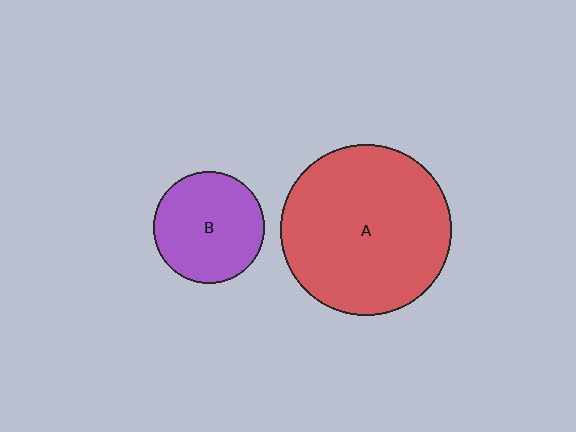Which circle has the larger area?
Circle A (red).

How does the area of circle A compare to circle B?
Approximately 2.3 times.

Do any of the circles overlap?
No, none of the circles overlap.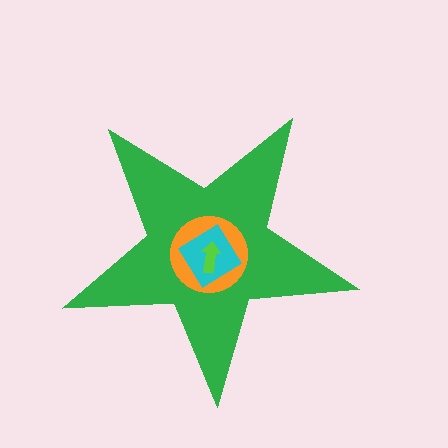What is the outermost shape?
The green star.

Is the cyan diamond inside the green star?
Yes.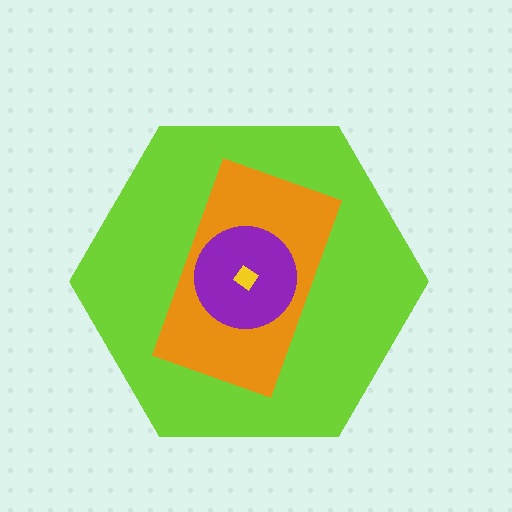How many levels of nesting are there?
4.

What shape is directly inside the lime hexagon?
The orange rectangle.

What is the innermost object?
The yellow diamond.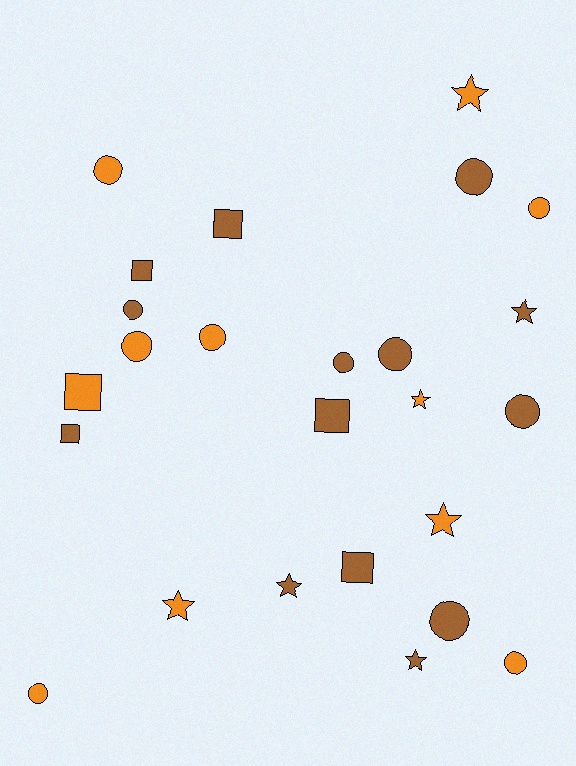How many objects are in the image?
There are 25 objects.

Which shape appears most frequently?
Circle, with 12 objects.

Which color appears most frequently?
Brown, with 14 objects.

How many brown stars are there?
There are 3 brown stars.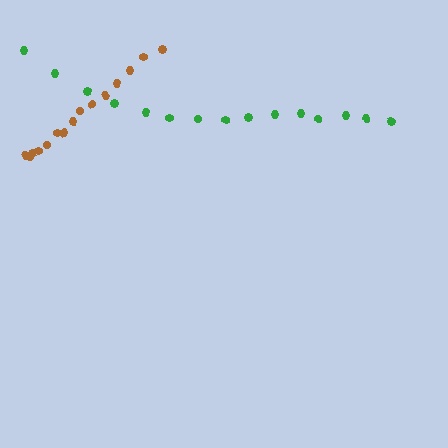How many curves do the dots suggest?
There are 2 distinct paths.